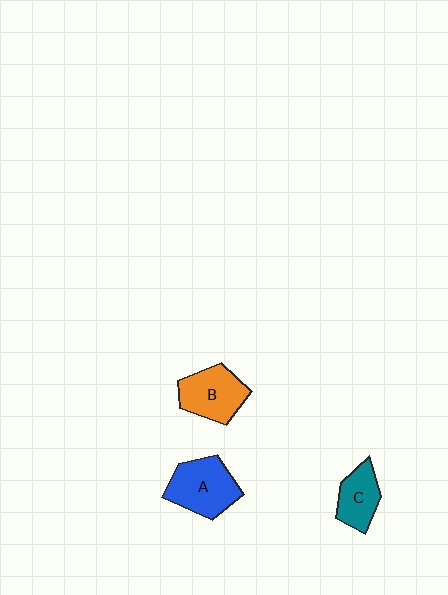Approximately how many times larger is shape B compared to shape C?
Approximately 1.4 times.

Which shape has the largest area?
Shape A (blue).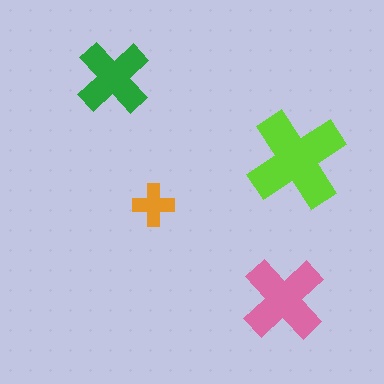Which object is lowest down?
The pink cross is bottommost.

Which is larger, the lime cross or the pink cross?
The lime one.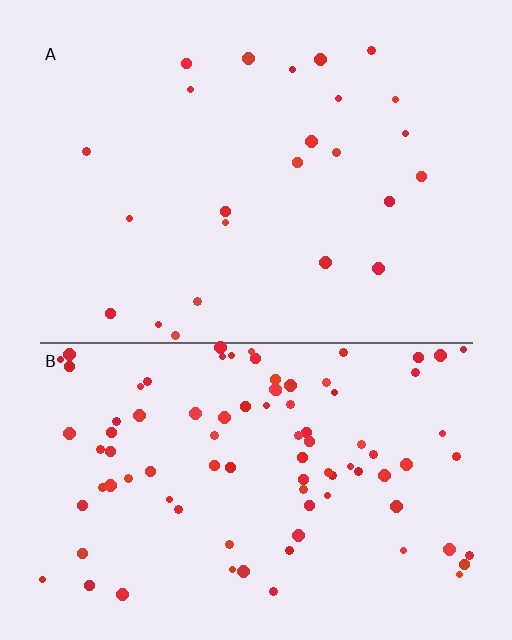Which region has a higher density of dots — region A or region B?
B (the bottom).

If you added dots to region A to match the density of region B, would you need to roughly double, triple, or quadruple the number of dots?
Approximately quadruple.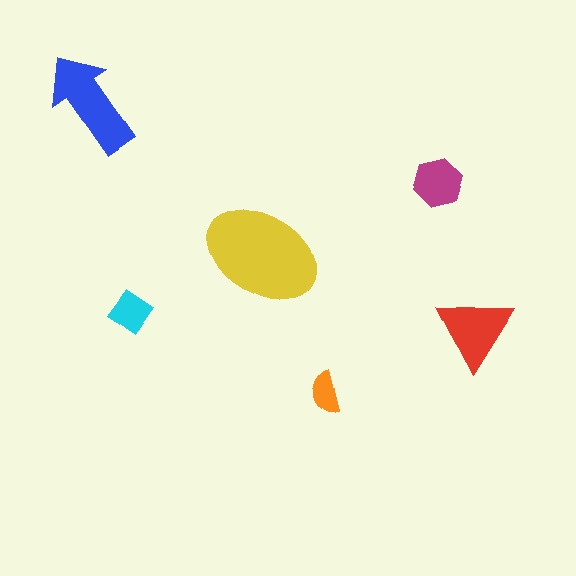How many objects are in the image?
There are 6 objects in the image.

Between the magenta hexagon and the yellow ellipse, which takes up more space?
The yellow ellipse.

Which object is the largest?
The yellow ellipse.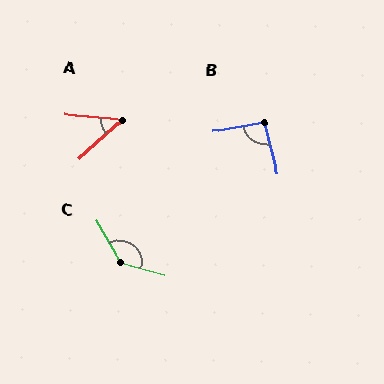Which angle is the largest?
C, at approximately 136 degrees.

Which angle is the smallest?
A, at approximately 47 degrees.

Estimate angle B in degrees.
Approximately 95 degrees.